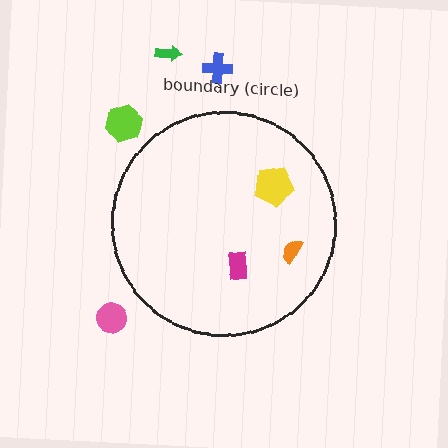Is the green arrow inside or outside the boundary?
Outside.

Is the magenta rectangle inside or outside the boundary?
Inside.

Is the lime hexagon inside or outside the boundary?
Outside.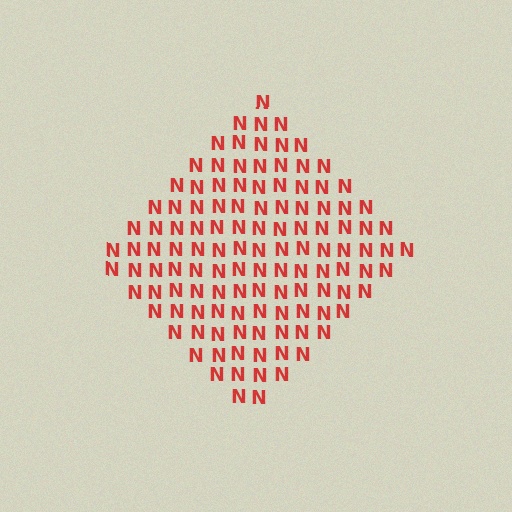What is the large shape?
The large shape is a diamond.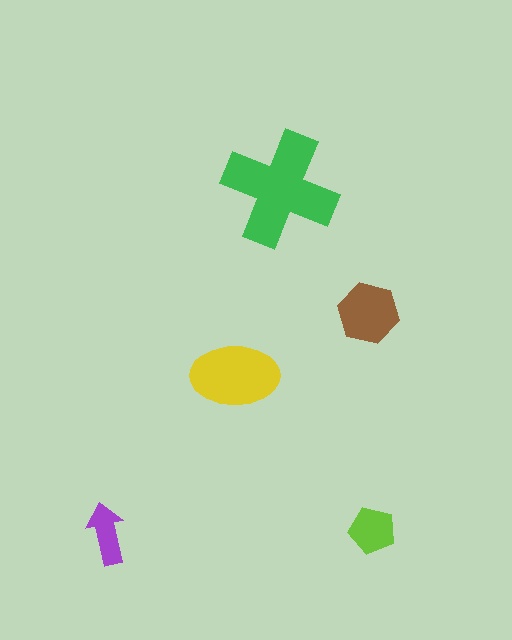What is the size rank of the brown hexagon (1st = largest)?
3rd.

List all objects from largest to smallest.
The green cross, the yellow ellipse, the brown hexagon, the lime pentagon, the purple arrow.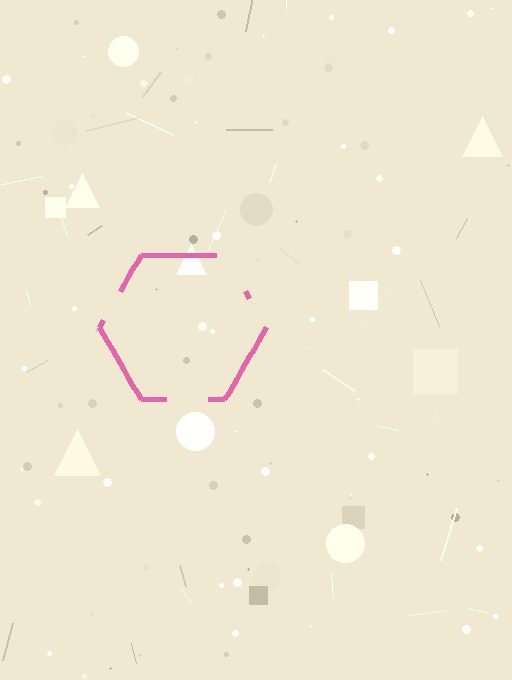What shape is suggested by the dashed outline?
The dashed outline suggests a hexagon.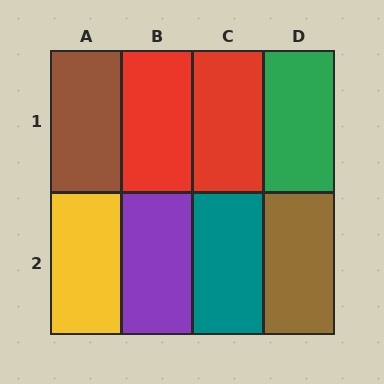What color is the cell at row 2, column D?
Brown.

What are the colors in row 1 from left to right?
Brown, red, red, green.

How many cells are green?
1 cell is green.